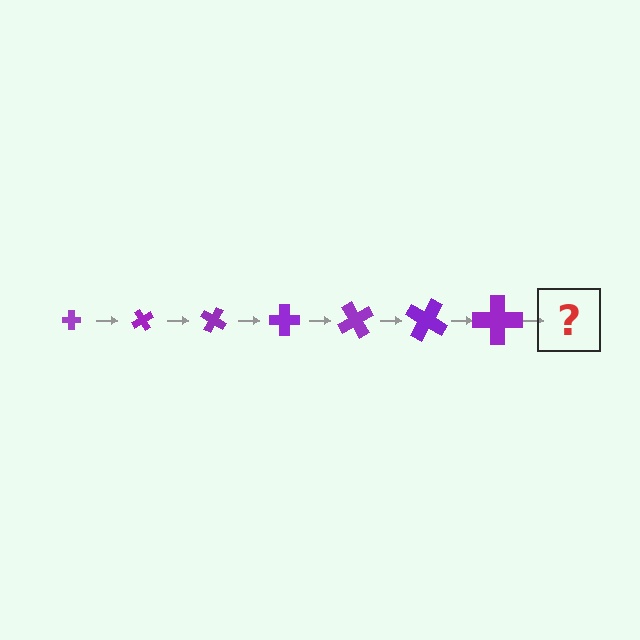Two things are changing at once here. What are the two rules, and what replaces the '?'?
The two rules are that the cross grows larger each step and it rotates 60 degrees each step. The '?' should be a cross, larger than the previous one and rotated 420 degrees from the start.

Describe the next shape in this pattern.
It should be a cross, larger than the previous one and rotated 420 degrees from the start.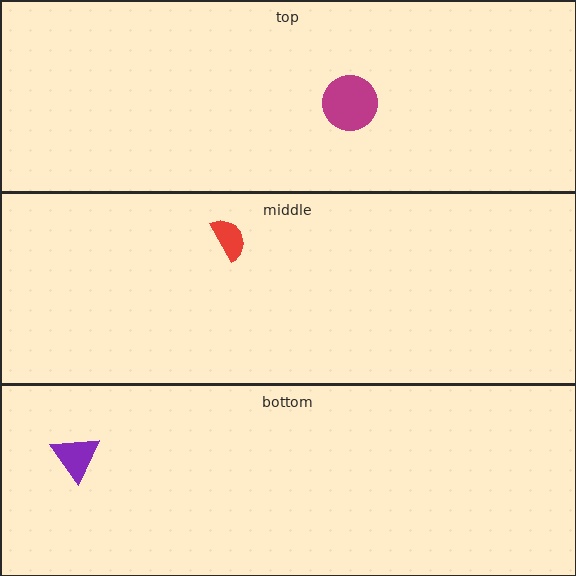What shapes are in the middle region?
The red semicircle.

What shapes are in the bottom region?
The purple triangle.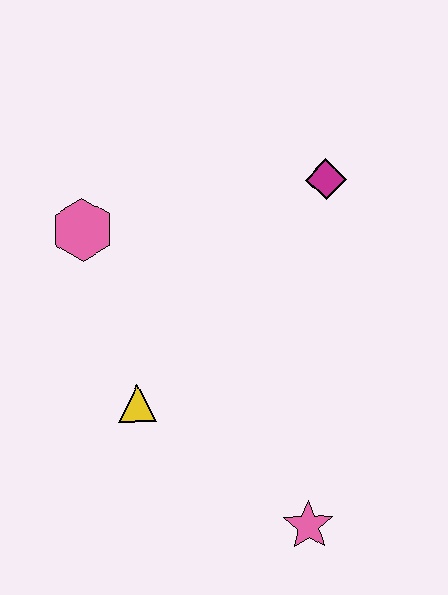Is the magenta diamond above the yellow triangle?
Yes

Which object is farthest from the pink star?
The pink hexagon is farthest from the pink star.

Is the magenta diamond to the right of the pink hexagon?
Yes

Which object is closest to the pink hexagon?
The yellow triangle is closest to the pink hexagon.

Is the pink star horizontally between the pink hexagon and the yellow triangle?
No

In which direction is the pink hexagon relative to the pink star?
The pink hexagon is above the pink star.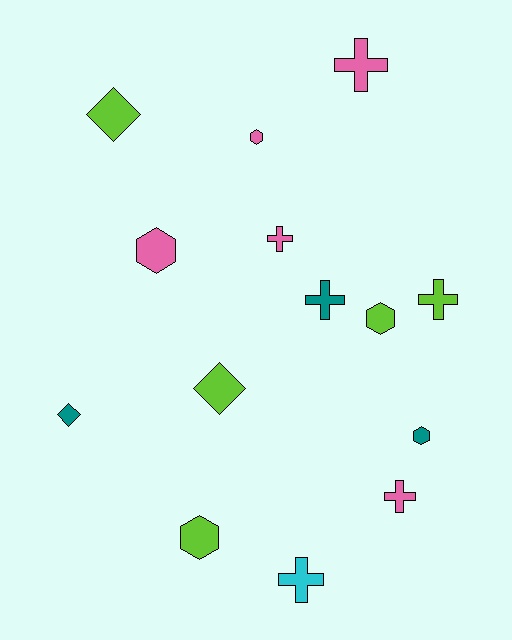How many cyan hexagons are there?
There are no cyan hexagons.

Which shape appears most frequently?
Cross, with 6 objects.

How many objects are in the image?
There are 14 objects.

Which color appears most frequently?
Lime, with 5 objects.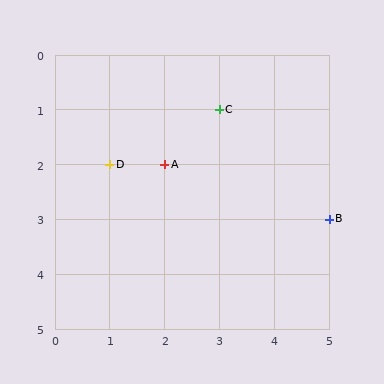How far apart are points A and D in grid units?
Points A and D are 1 column apart.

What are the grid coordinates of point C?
Point C is at grid coordinates (3, 1).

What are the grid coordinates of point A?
Point A is at grid coordinates (2, 2).